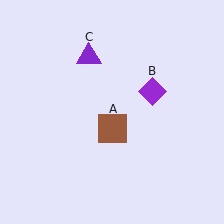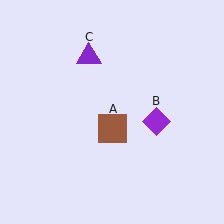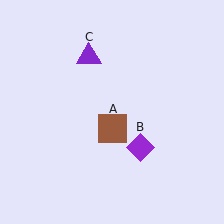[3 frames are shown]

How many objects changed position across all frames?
1 object changed position: purple diamond (object B).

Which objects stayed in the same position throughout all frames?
Brown square (object A) and purple triangle (object C) remained stationary.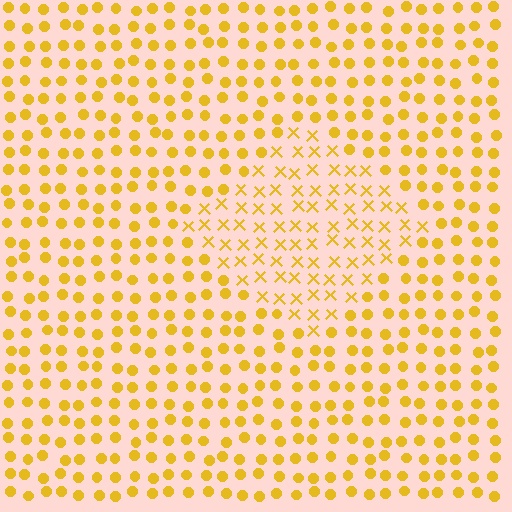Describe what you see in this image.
The image is filled with small yellow elements arranged in a uniform grid. A diamond-shaped region contains X marks, while the surrounding area contains circles. The boundary is defined purely by the change in element shape.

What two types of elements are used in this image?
The image uses X marks inside the diamond region and circles outside it.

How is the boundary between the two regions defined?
The boundary is defined by a change in element shape: X marks inside vs. circles outside. All elements share the same color and spacing.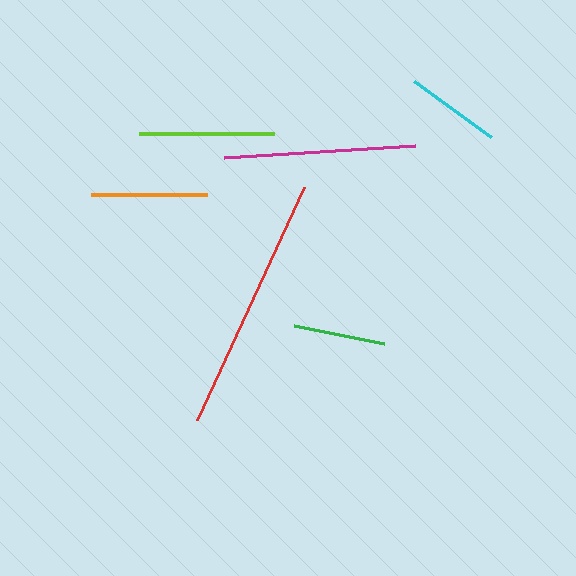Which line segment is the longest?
The red line is the longest at approximately 256 pixels.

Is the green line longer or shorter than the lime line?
The lime line is longer than the green line.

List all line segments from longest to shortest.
From longest to shortest: red, magenta, lime, orange, cyan, green.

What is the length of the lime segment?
The lime segment is approximately 135 pixels long.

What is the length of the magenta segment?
The magenta segment is approximately 191 pixels long.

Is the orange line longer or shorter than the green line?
The orange line is longer than the green line.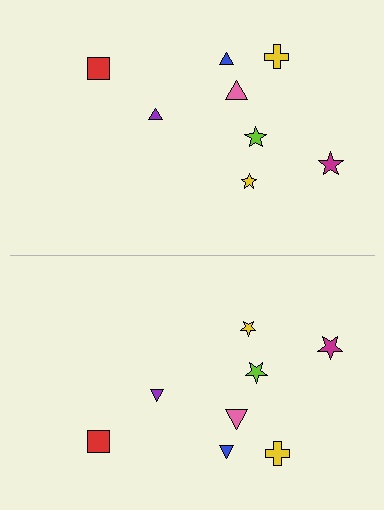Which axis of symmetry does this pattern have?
The pattern has a horizontal axis of symmetry running through the center of the image.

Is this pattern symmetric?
Yes, this pattern has bilateral (reflection) symmetry.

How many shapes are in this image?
There are 16 shapes in this image.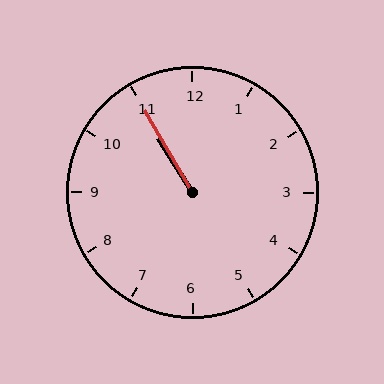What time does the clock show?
10:55.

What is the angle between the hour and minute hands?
Approximately 2 degrees.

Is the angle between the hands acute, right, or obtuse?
It is acute.